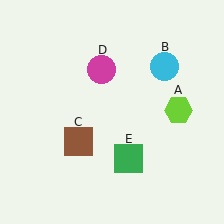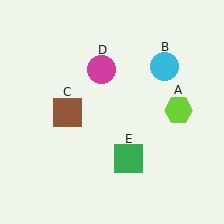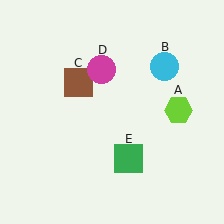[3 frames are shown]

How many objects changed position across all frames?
1 object changed position: brown square (object C).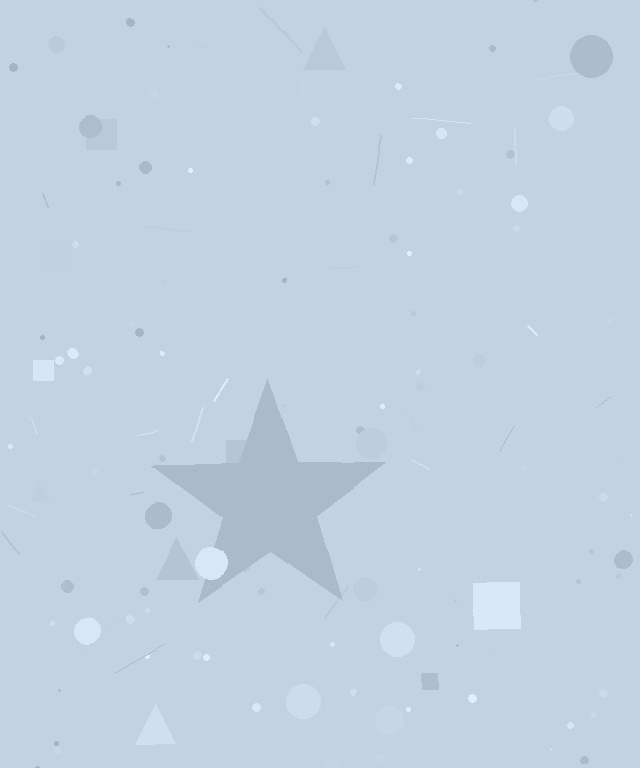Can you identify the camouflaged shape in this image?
The camouflaged shape is a star.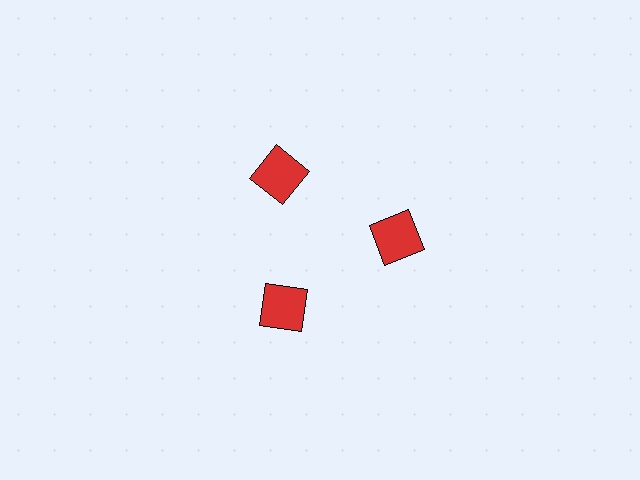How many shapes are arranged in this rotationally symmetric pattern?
There are 3 shapes, arranged in 3 groups of 1.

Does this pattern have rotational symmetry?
Yes, this pattern has 3-fold rotational symmetry. It looks the same after rotating 120 degrees around the center.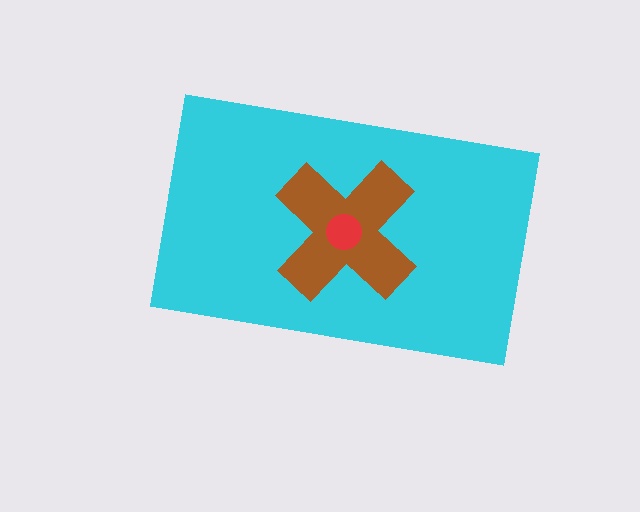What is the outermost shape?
The cyan rectangle.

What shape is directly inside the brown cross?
The red circle.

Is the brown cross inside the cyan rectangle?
Yes.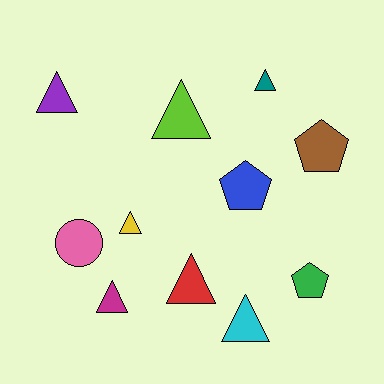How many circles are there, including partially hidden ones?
There is 1 circle.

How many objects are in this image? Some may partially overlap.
There are 11 objects.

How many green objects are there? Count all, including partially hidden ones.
There is 1 green object.